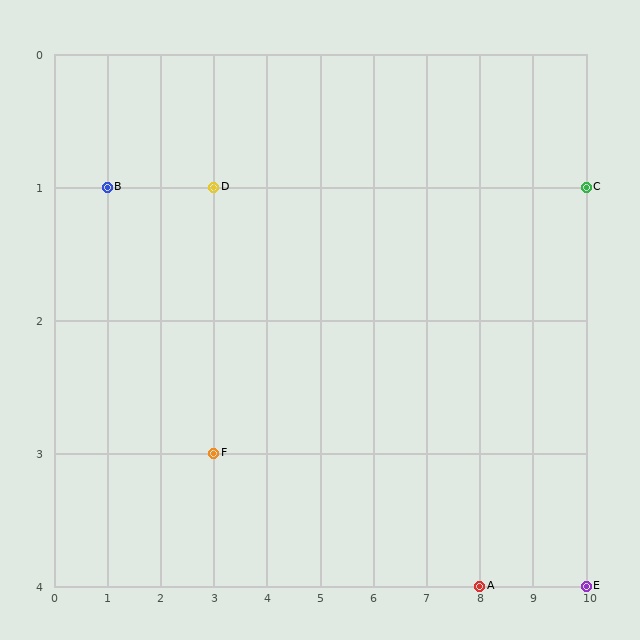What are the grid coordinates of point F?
Point F is at grid coordinates (3, 3).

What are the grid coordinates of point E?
Point E is at grid coordinates (10, 4).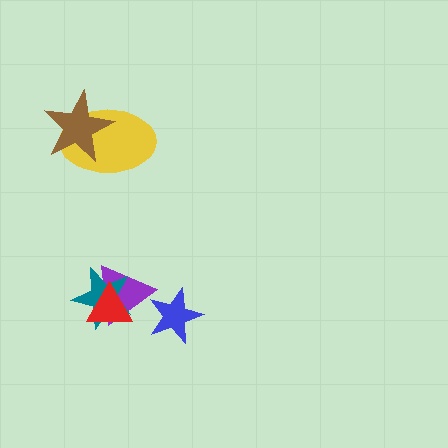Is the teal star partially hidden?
Yes, it is partially covered by another shape.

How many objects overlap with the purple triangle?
3 objects overlap with the purple triangle.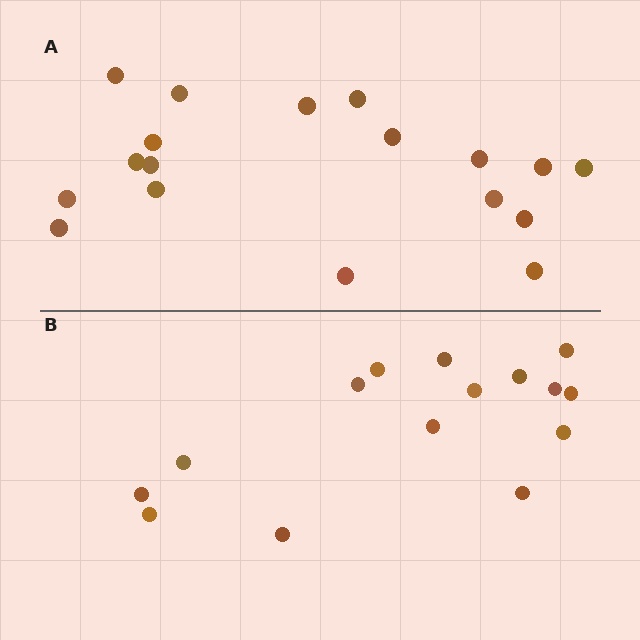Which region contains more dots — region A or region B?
Region A (the top region) has more dots.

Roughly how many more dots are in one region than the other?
Region A has just a few more — roughly 2 or 3 more dots than region B.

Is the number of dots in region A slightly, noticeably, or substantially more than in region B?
Region A has only slightly more — the two regions are fairly close. The ratio is roughly 1.2 to 1.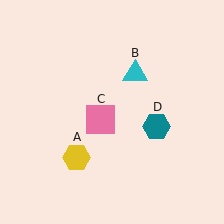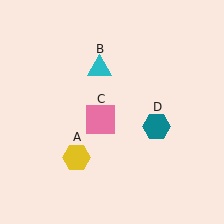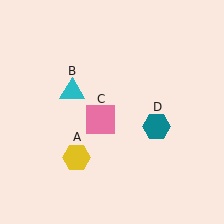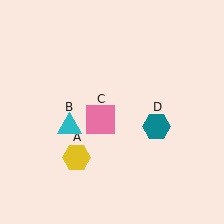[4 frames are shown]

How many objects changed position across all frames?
1 object changed position: cyan triangle (object B).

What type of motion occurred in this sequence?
The cyan triangle (object B) rotated counterclockwise around the center of the scene.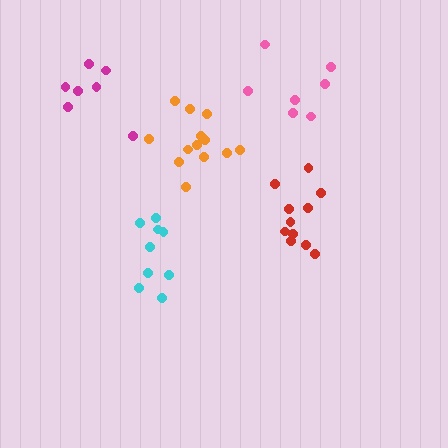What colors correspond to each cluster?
The clusters are colored: red, pink, magenta, cyan, orange.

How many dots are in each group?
Group 1: 11 dots, Group 2: 7 dots, Group 3: 7 dots, Group 4: 9 dots, Group 5: 13 dots (47 total).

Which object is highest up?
The magenta cluster is topmost.